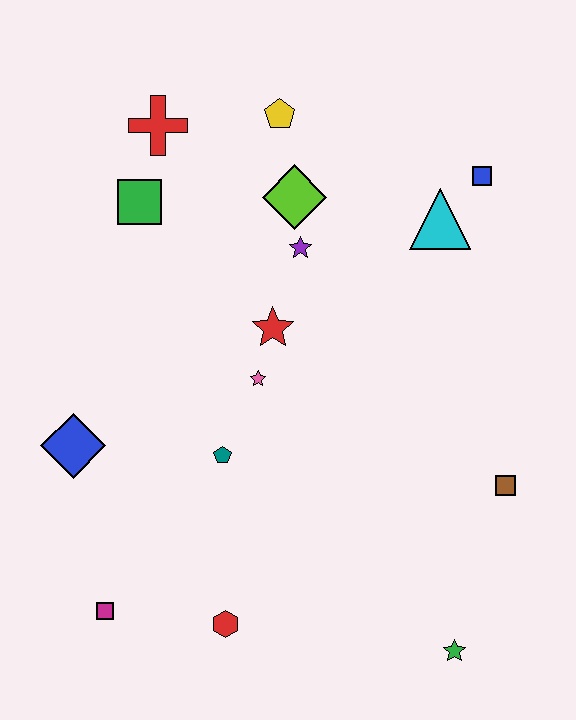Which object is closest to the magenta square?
The red hexagon is closest to the magenta square.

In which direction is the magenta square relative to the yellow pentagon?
The magenta square is below the yellow pentagon.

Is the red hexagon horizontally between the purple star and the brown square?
No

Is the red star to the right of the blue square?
No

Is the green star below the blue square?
Yes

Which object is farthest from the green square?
The green star is farthest from the green square.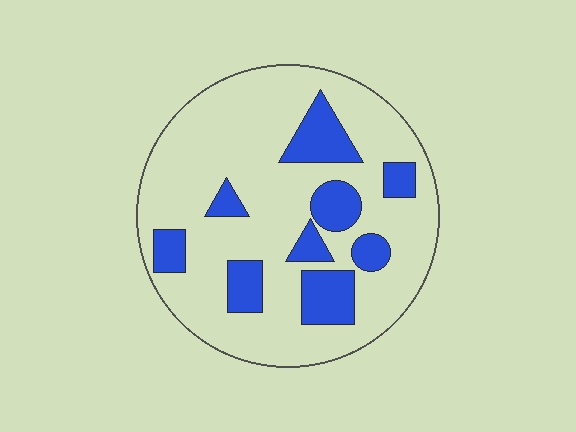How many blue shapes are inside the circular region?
9.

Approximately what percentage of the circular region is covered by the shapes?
Approximately 20%.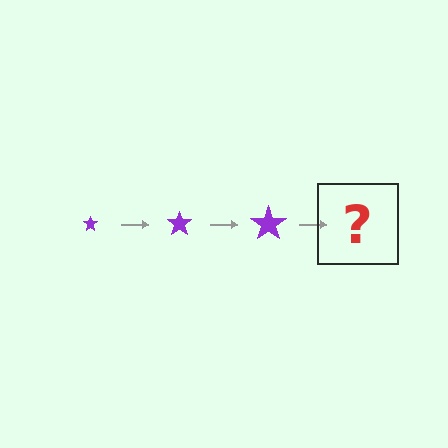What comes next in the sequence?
The next element should be a purple star, larger than the previous one.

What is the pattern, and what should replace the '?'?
The pattern is that the star gets progressively larger each step. The '?' should be a purple star, larger than the previous one.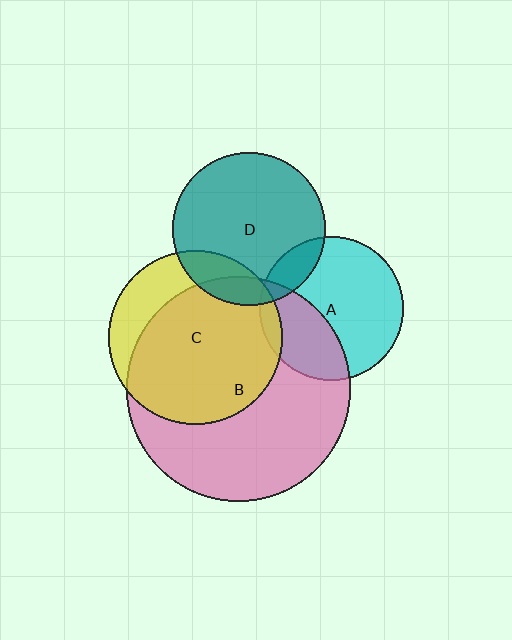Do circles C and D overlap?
Yes.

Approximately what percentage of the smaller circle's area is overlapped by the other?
Approximately 20%.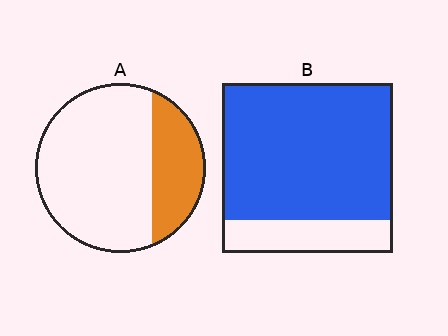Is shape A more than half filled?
No.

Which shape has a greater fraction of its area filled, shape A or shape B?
Shape B.